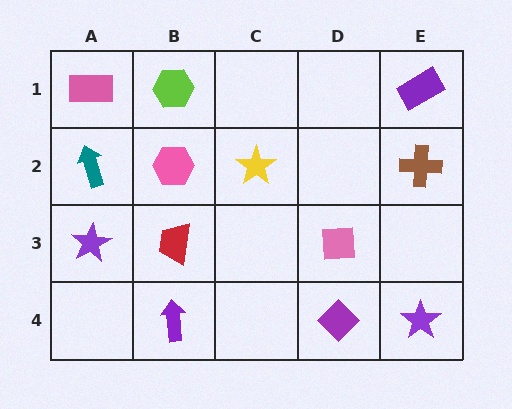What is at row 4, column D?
A purple diamond.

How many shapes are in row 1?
3 shapes.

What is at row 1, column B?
A lime hexagon.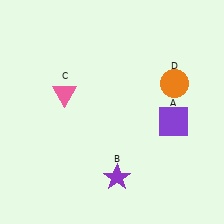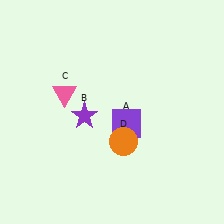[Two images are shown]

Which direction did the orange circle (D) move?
The orange circle (D) moved down.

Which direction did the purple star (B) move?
The purple star (B) moved up.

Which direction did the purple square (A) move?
The purple square (A) moved left.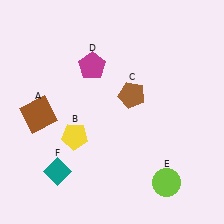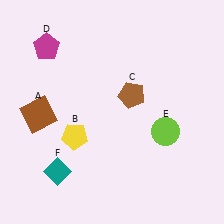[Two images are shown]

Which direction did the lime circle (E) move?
The lime circle (E) moved up.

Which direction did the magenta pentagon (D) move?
The magenta pentagon (D) moved left.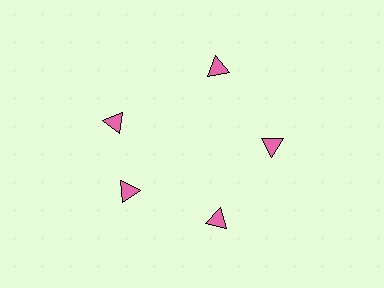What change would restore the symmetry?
The symmetry would be restored by rotating it back into even spacing with its neighbors so that all 5 triangles sit at equal angles and equal distance from the center.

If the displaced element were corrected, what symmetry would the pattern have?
It would have 5-fold rotational symmetry — the pattern would map onto itself every 72 degrees.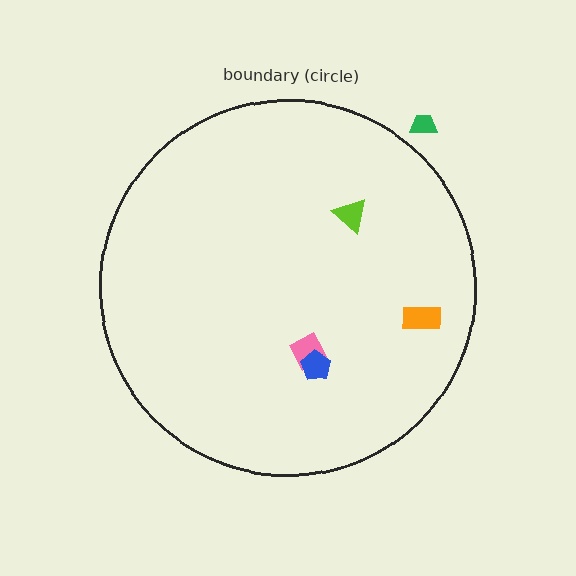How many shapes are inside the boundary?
4 inside, 1 outside.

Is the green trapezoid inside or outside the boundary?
Outside.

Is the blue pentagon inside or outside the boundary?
Inside.